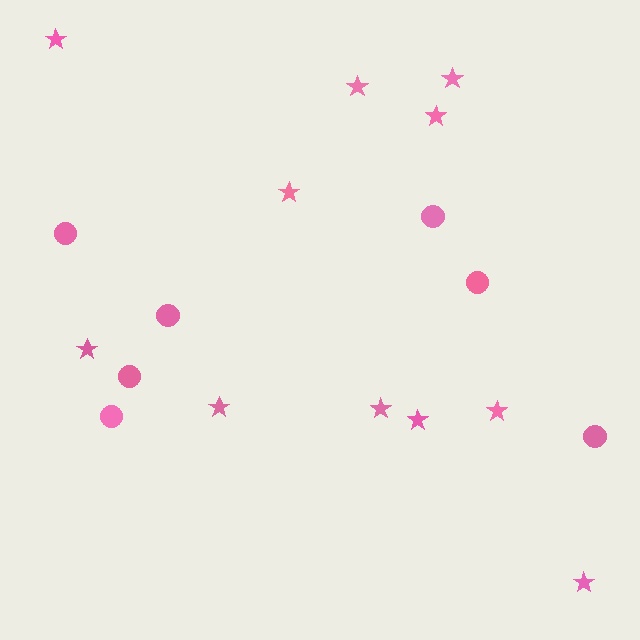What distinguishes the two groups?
There are 2 groups: one group of stars (11) and one group of circles (7).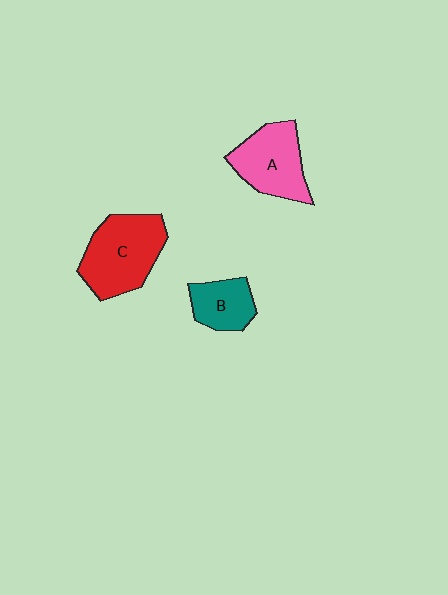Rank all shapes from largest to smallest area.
From largest to smallest: C (red), A (pink), B (teal).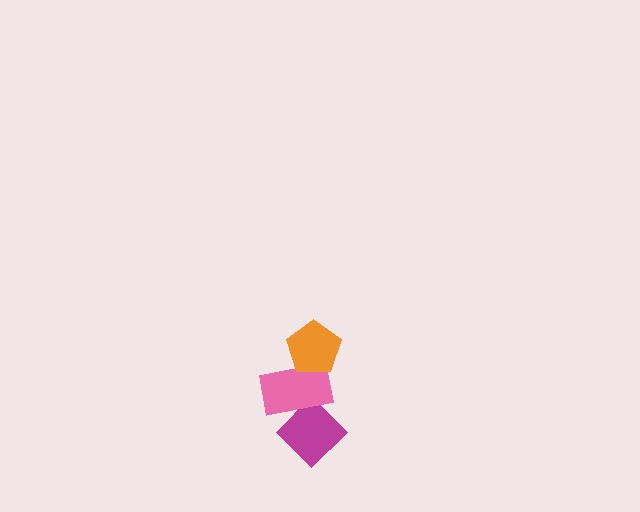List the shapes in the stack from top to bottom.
From top to bottom: the orange pentagon, the pink rectangle, the magenta diamond.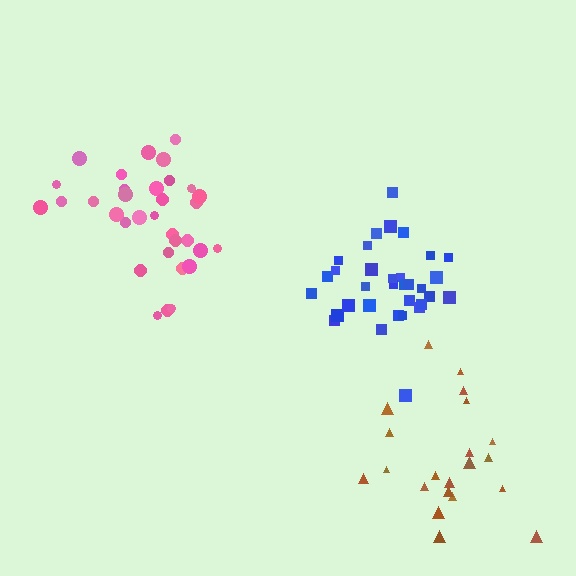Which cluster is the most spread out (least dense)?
Brown.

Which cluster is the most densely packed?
Blue.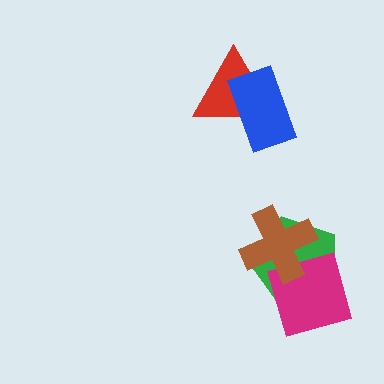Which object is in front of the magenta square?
The brown cross is in front of the magenta square.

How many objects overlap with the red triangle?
1 object overlaps with the red triangle.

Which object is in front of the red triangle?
The blue rectangle is in front of the red triangle.